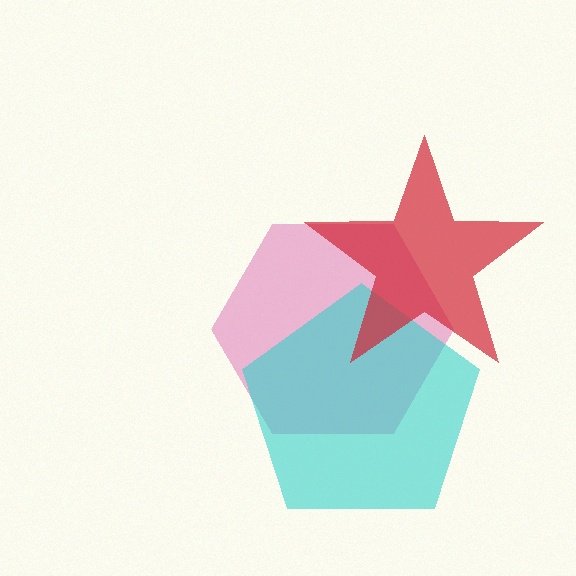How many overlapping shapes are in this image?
There are 3 overlapping shapes in the image.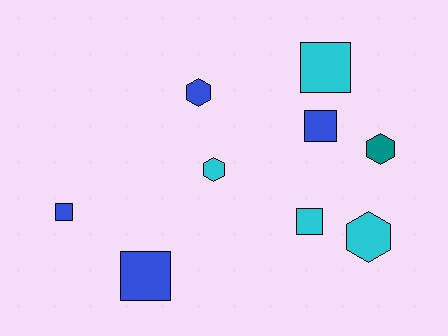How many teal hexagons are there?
There is 1 teal hexagon.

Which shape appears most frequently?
Square, with 5 objects.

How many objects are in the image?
There are 9 objects.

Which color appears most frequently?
Blue, with 4 objects.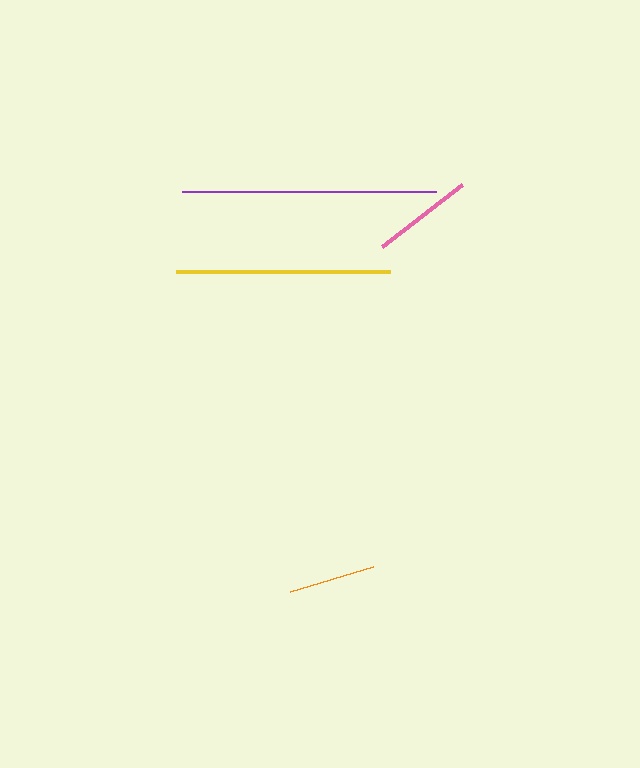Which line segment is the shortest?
The orange line is the shortest at approximately 86 pixels.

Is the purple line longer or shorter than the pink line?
The purple line is longer than the pink line.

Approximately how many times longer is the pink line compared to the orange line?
The pink line is approximately 1.2 times the length of the orange line.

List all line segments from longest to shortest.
From longest to shortest: purple, yellow, pink, orange.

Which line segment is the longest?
The purple line is the longest at approximately 254 pixels.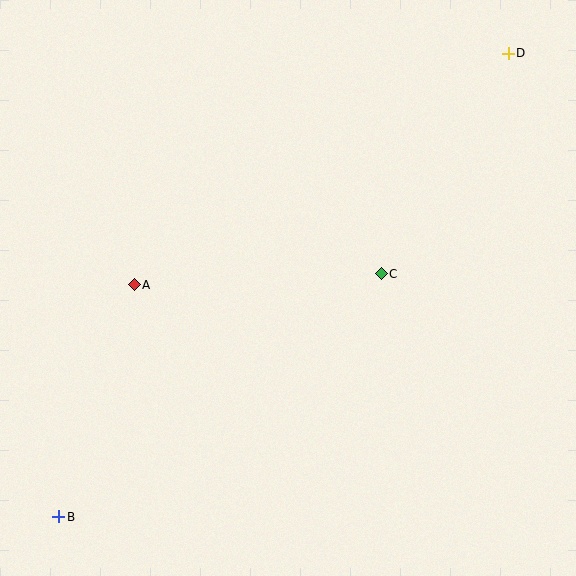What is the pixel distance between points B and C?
The distance between B and C is 404 pixels.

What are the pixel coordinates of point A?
Point A is at (134, 285).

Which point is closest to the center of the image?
Point C at (381, 274) is closest to the center.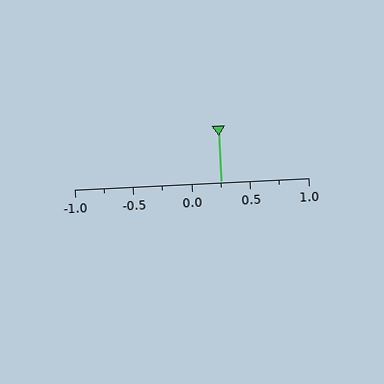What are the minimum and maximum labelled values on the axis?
The axis runs from -1.0 to 1.0.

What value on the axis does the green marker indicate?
The marker indicates approximately 0.25.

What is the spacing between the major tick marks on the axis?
The major ticks are spaced 0.5 apart.